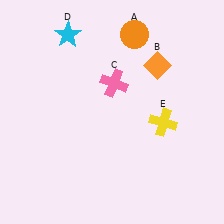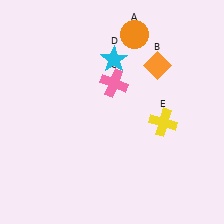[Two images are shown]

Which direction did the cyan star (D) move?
The cyan star (D) moved right.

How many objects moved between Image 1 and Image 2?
1 object moved between the two images.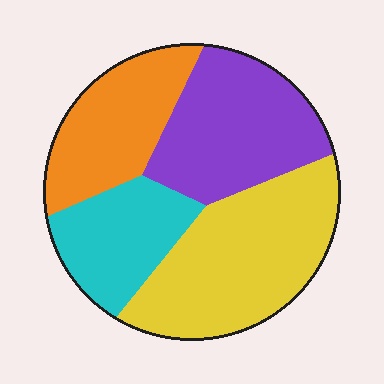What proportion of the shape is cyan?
Cyan covers about 20% of the shape.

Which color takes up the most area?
Yellow, at roughly 35%.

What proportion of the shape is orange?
Orange covers about 20% of the shape.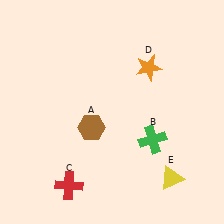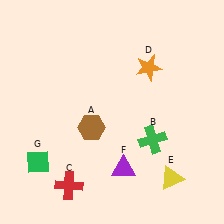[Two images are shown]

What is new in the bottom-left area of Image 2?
A green diamond (G) was added in the bottom-left area of Image 2.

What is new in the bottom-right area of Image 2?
A purple triangle (F) was added in the bottom-right area of Image 2.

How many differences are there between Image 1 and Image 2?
There are 2 differences between the two images.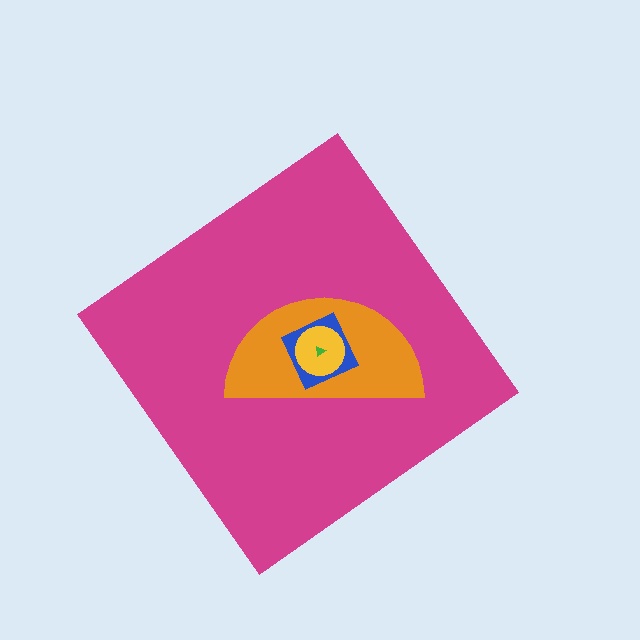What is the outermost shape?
The magenta diamond.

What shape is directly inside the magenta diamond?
The orange semicircle.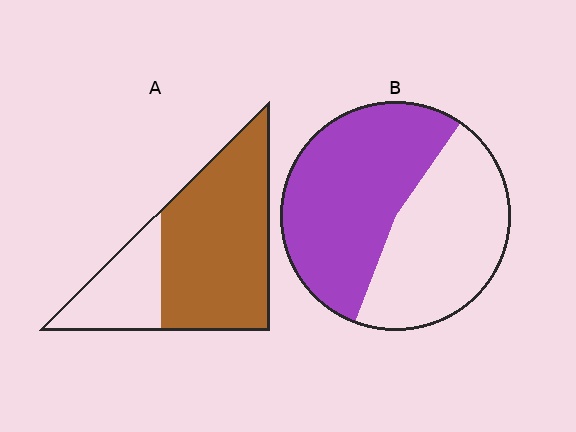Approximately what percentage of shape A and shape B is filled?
A is approximately 70% and B is approximately 55%.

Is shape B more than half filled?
Roughly half.